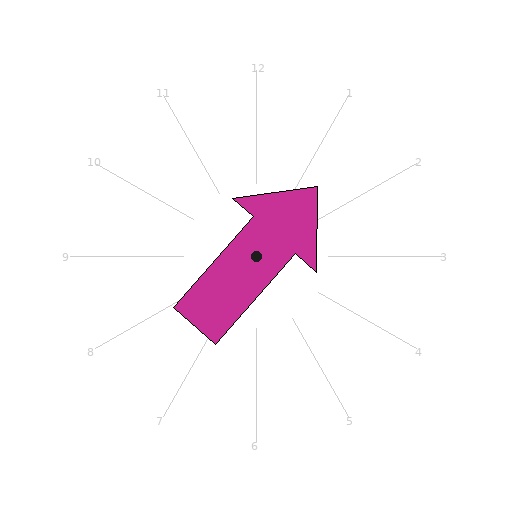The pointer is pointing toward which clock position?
Roughly 1 o'clock.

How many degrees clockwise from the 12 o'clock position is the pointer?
Approximately 41 degrees.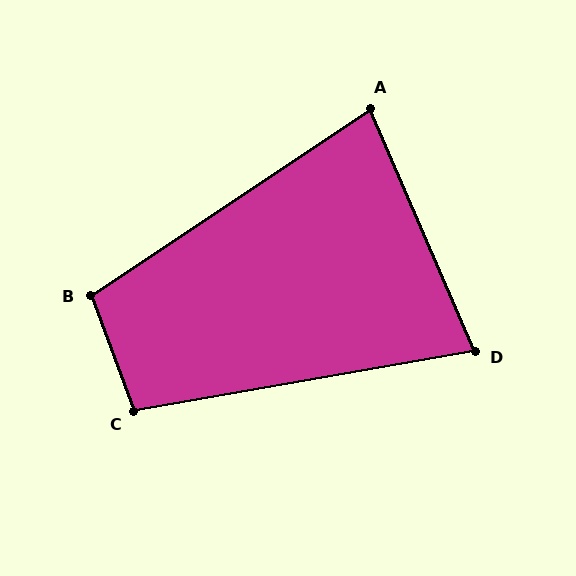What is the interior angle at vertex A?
Approximately 80 degrees (acute).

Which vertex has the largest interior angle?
B, at approximately 103 degrees.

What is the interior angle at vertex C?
Approximately 100 degrees (obtuse).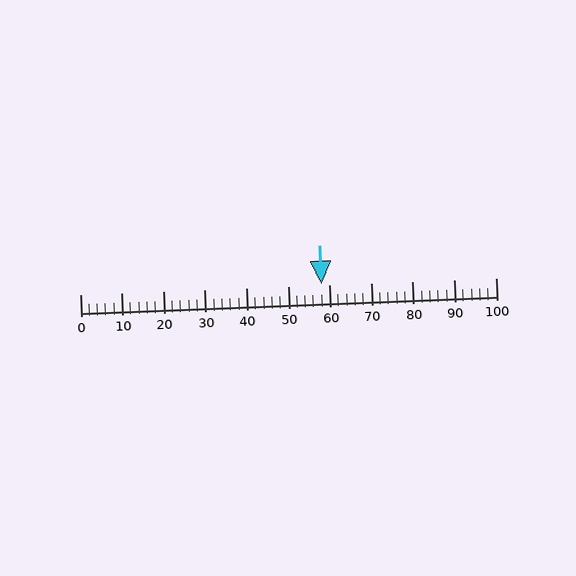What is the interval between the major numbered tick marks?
The major tick marks are spaced 10 units apart.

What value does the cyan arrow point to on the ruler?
The cyan arrow points to approximately 58.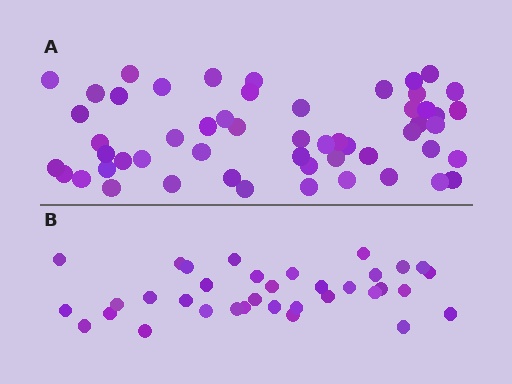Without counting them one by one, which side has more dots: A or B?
Region A (the top region) has more dots.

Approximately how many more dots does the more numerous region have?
Region A has approximately 20 more dots than region B.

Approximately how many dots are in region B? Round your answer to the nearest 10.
About 40 dots. (The exact count is 35, which rounds to 40.)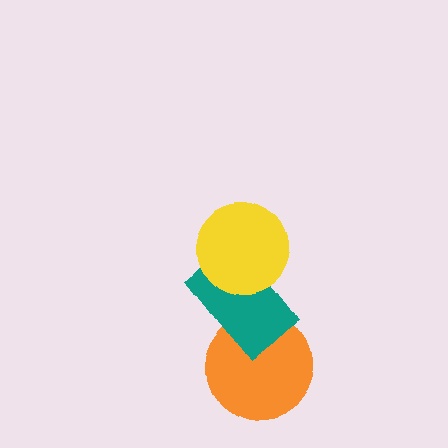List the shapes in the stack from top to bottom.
From top to bottom: the yellow circle, the teal rectangle, the orange circle.